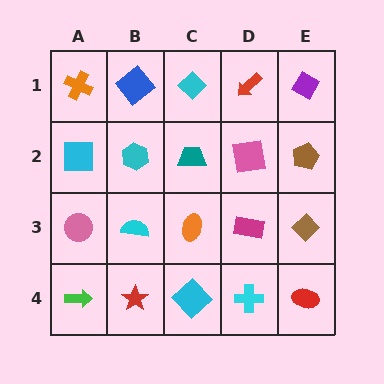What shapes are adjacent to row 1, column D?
A pink square (row 2, column D), a cyan diamond (row 1, column C), a purple diamond (row 1, column E).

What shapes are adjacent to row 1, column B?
A cyan hexagon (row 2, column B), an orange cross (row 1, column A), a cyan diamond (row 1, column C).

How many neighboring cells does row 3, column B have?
4.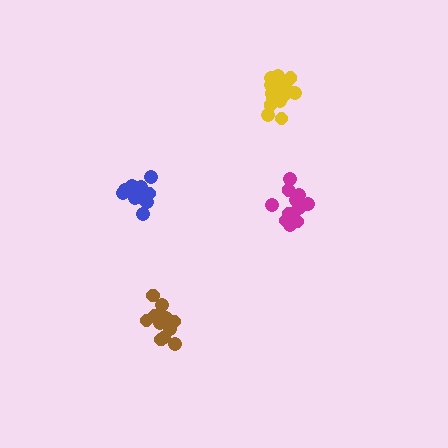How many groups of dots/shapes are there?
There are 4 groups.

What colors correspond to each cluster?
The clusters are colored: yellow, brown, blue, magenta.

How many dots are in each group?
Group 1: 18 dots, Group 2: 14 dots, Group 3: 14 dots, Group 4: 16 dots (62 total).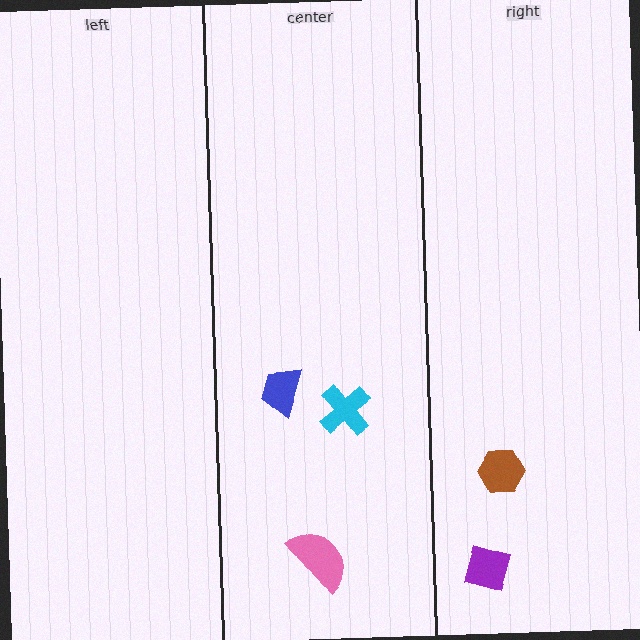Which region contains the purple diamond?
The right region.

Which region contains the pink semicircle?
The center region.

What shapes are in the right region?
The purple diamond, the brown hexagon.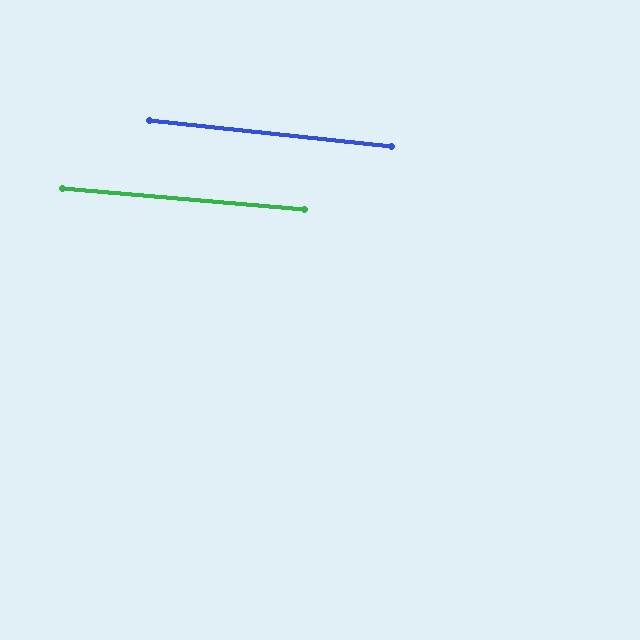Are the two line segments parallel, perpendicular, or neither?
Parallel — their directions differ by only 1.1°.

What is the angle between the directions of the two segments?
Approximately 1 degree.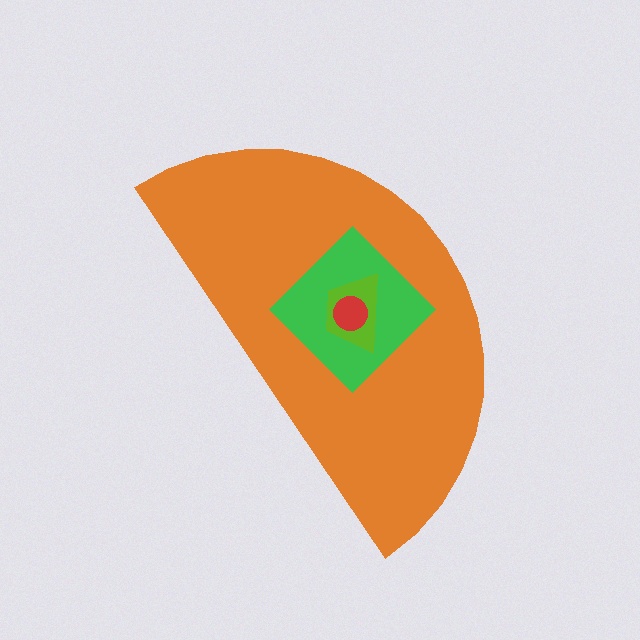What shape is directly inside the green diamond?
The lime trapezoid.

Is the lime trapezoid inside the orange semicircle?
Yes.